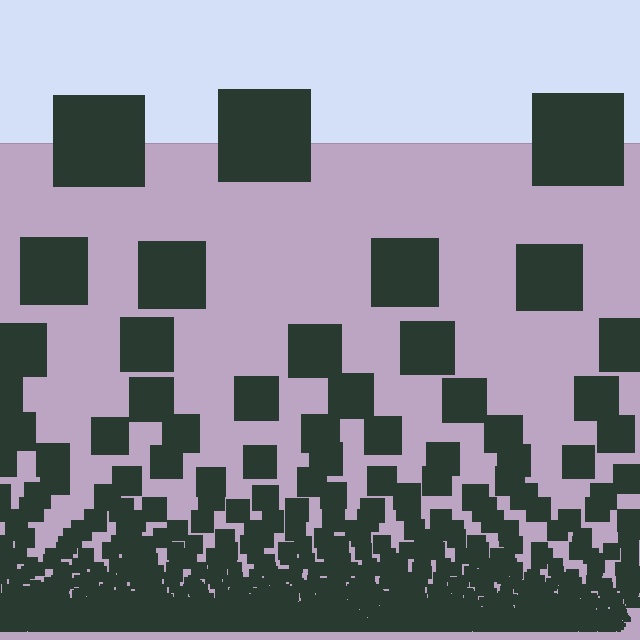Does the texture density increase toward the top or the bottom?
Density increases toward the bottom.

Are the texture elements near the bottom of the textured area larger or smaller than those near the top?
Smaller. The gradient is inverted — elements near the bottom are smaller and denser.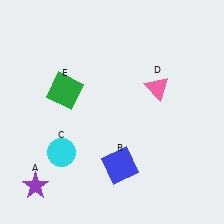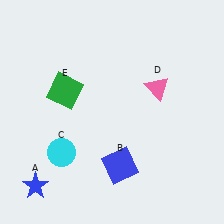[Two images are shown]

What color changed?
The star (A) changed from purple in Image 1 to blue in Image 2.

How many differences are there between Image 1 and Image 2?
There is 1 difference between the two images.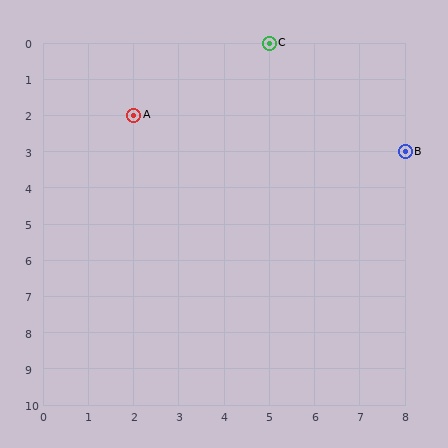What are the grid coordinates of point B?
Point B is at grid coordinates (8, 3).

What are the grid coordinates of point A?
Point A is at grid coordinates (2, 2).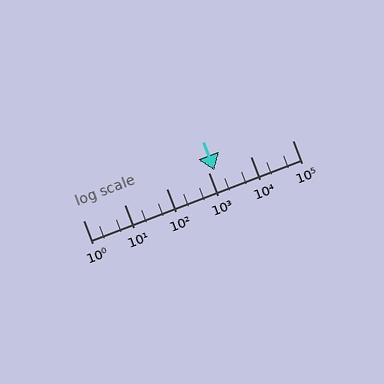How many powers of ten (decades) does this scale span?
The scale spans 5 decades, from 1 to 100000.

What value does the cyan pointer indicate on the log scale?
The pointer indicates approximately 1400.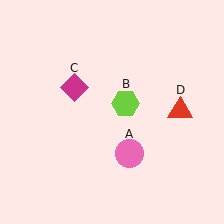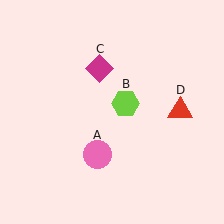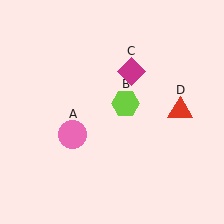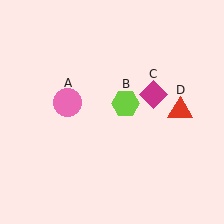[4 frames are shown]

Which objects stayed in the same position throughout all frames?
Lime hexagon (object B) and red triangle (object D) remained stationary.